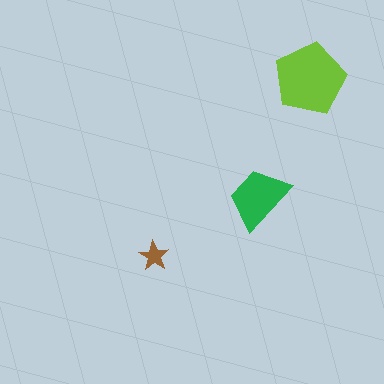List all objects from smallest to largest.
The brown star, the green trapezoid, the lime pentagon.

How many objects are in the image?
There are 3 objects in the image.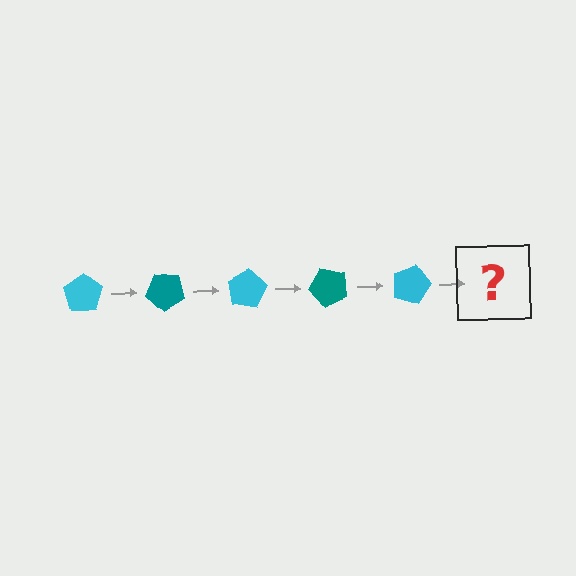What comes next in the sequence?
The next element should be a teal pentagon, rotated 200 degrees from the start.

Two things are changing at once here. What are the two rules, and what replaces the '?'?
The two rules are that it rotates 40 degrees each step and the color cycles through cyan and teal. The '?' should be a teal pentagon, rotated 200 degrees from the start.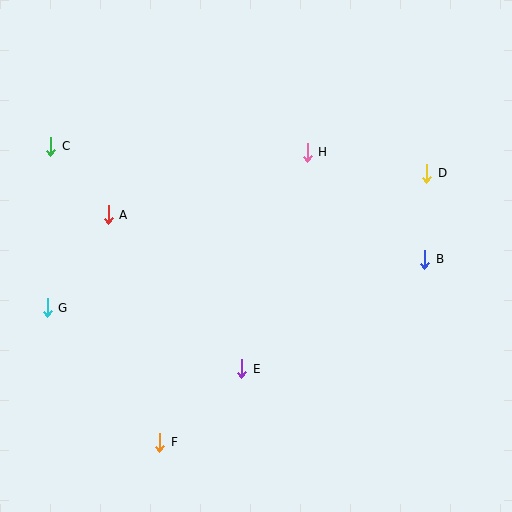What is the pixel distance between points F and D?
The distance between F and D is 379 pixels.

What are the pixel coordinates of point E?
Point E is at (242, 369).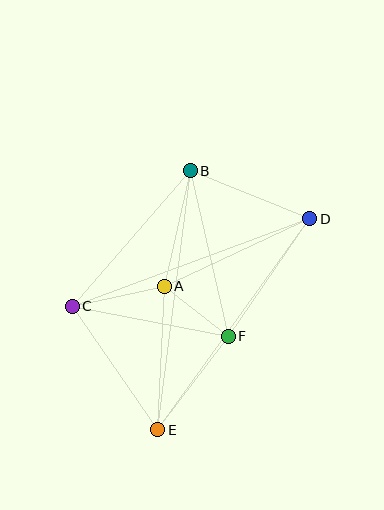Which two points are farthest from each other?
Points B and E are farthest from each other.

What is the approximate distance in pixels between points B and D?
The distance between B and D is approximately 129 pixels.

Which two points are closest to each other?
Points A and F are closest to each other.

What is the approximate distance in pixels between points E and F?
The distance between E and F is approximately 117 pixels.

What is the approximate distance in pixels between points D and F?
The distance between D and F is approximately 143 pixels.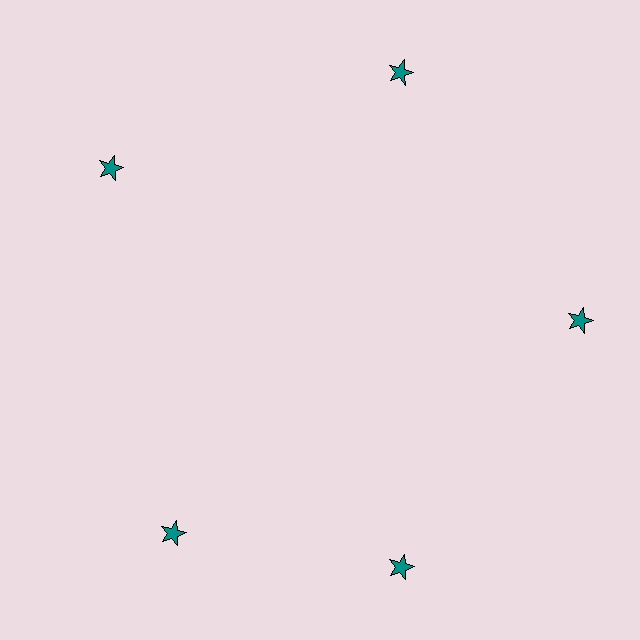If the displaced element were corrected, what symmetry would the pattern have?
It would have 5-fold rotational symmetry — the pattern would map onto itself every 72 degrees.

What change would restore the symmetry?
The symmetry would be restored by rotating it back into even spacing with its neighbors so that all 5 stars sit at equal angles and equal distance from the center.